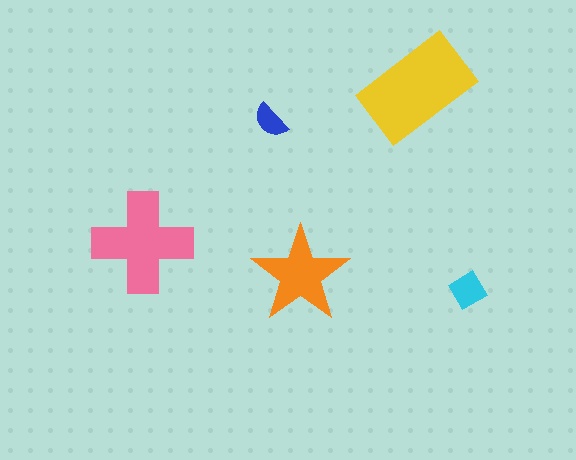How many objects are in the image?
There are 5 objects in the image.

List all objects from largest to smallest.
The yellow rectangle, the pink cross, the orange star, the cyan diamond, the blue semicircle.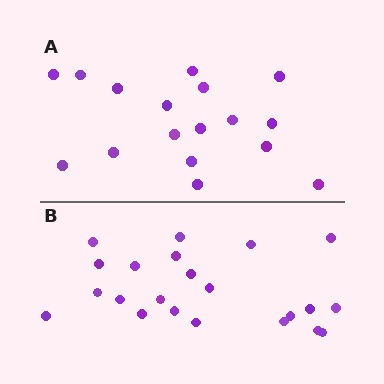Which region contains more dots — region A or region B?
Region B (the bottom region) has more dots.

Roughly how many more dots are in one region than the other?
Region B has about 5 more dots than region A.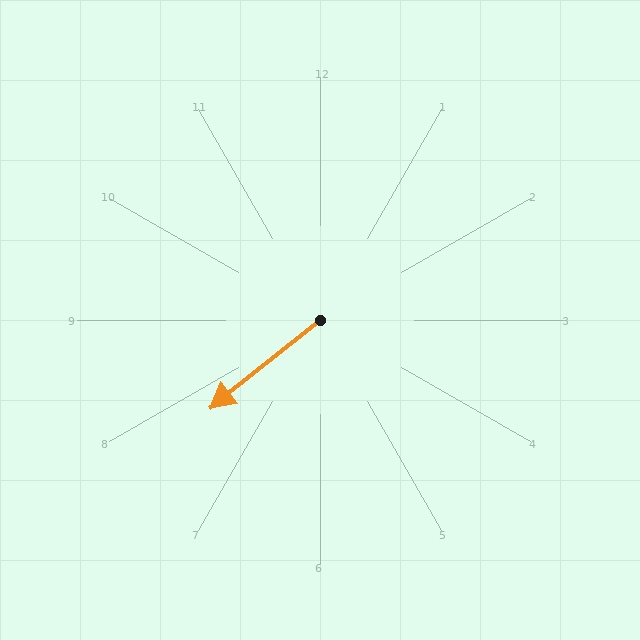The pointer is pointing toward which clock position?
Roughly 8 o'clock.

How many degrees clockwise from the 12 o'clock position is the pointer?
Approximately 231 degrees.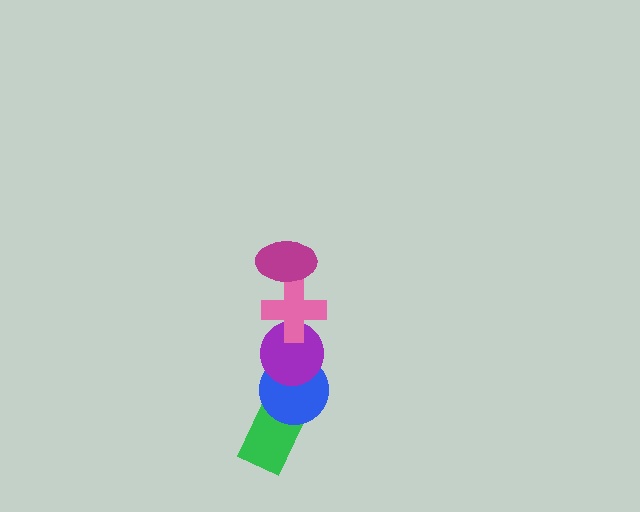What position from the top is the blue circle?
The blue circle is 4th from the top.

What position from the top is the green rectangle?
The green rectangle is 5th from the top.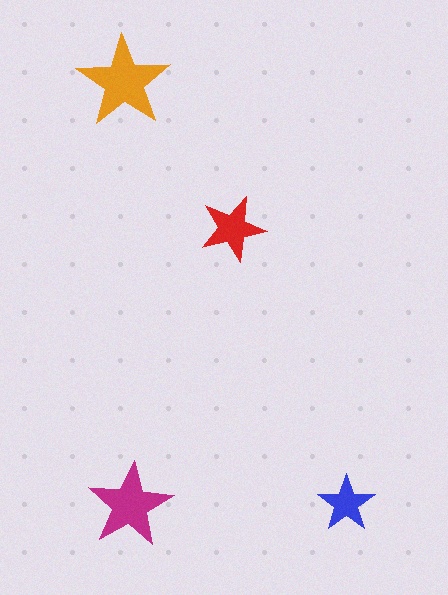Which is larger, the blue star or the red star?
The red one.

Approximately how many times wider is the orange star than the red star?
About 1.5 times wider.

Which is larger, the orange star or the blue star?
The orange one.